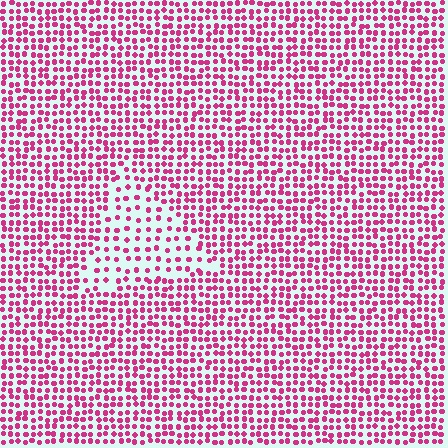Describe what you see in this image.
The image contains small magenta elements arranged at two different densities. A triangle-shaped region is visible where the elements are less densely packed than the surrounding area.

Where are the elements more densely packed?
The elements are more densely packed outside the triangle boundary.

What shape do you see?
I see a triangle.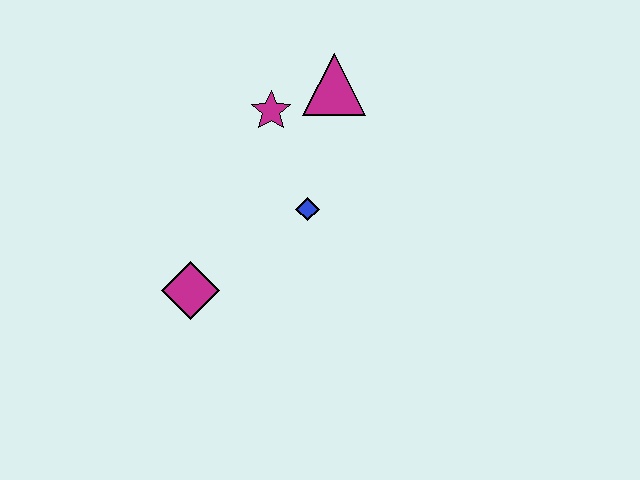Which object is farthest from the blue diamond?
The magenta diamond is farthest from the blue diamond.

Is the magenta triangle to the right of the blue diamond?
Yes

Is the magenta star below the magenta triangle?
Yes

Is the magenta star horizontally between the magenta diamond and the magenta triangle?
Yes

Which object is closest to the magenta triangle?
The magenta star is closest to the magenta triangle.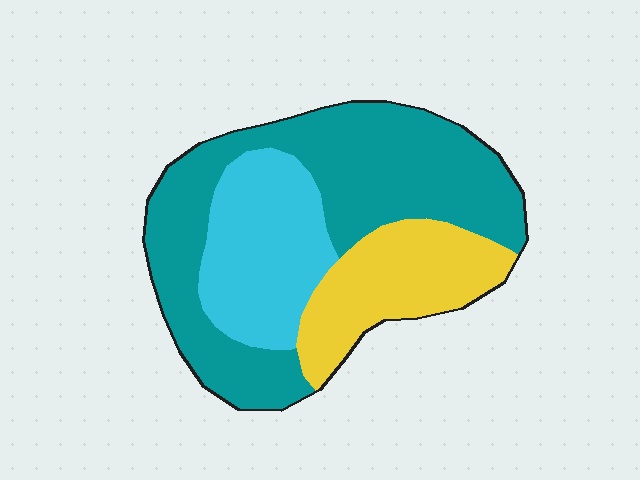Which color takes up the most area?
Teal, at roughly 55%.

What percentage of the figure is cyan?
Cyan takes up about one quarter (1/4) of the figure.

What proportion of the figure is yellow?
Yellow takes up between a sixth and a third of the figure.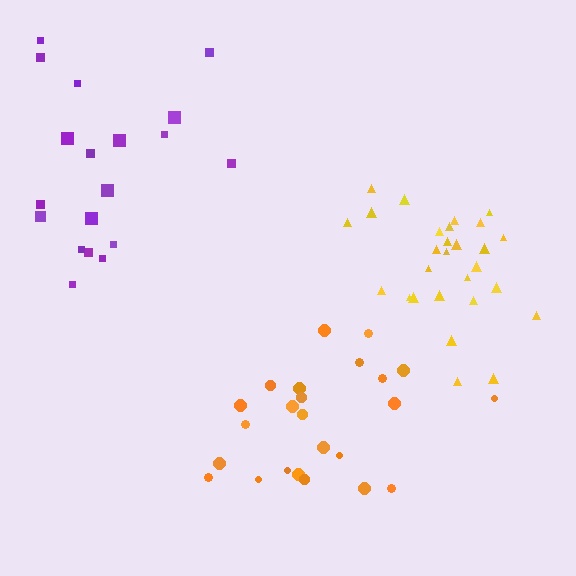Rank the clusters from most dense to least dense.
yellow, orange, purple.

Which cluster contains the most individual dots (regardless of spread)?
Yellow (28).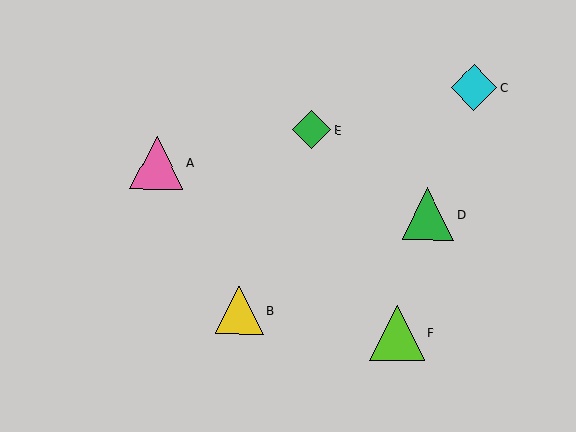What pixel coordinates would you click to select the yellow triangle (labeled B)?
Click at (239, 310) to select the yellow triangle B.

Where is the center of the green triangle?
The center of the green triangle is at (428, 214).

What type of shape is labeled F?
Shape F is a lime triangle.